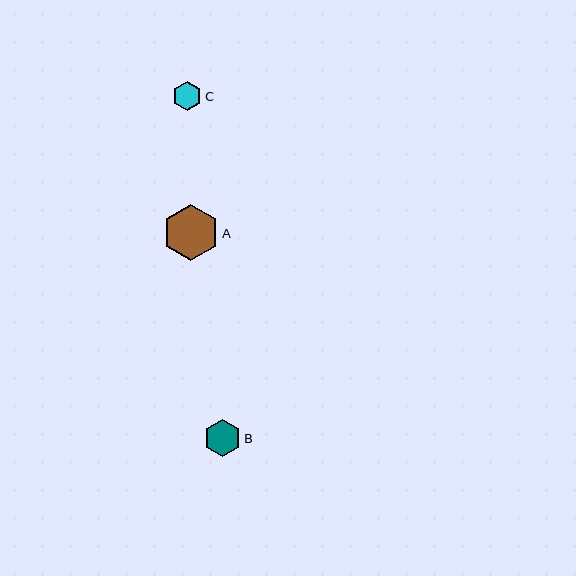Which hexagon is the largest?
Hexagon A is the largest with a size of approximately 56 pixels.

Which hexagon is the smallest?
Hexagon C is the smallest with a size of approximately 29 pixels.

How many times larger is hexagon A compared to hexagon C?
Hexagon A is approximately 1.9 times the size of hexagon C.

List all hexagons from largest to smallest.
From largest to smallest: A, B, C.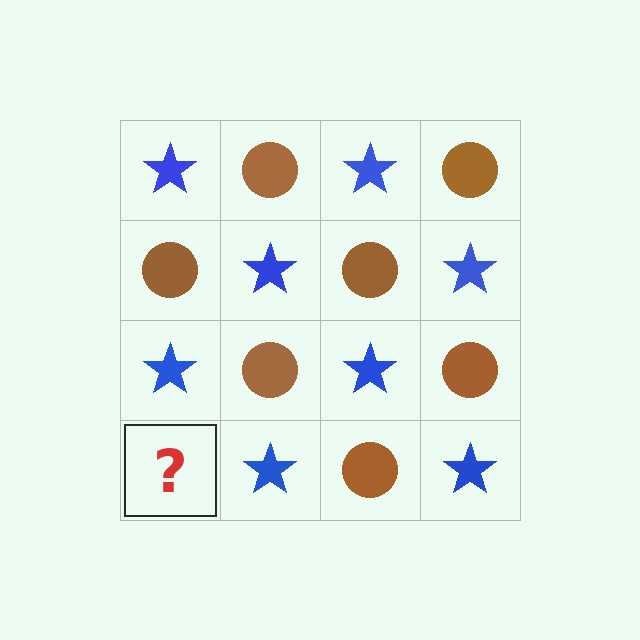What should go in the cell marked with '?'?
The missing cell should contain a brown circle.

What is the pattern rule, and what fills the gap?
The rule is that it alternates blue star and brown circle in a checkerboard pattern. The gap should be filled with a brown circle.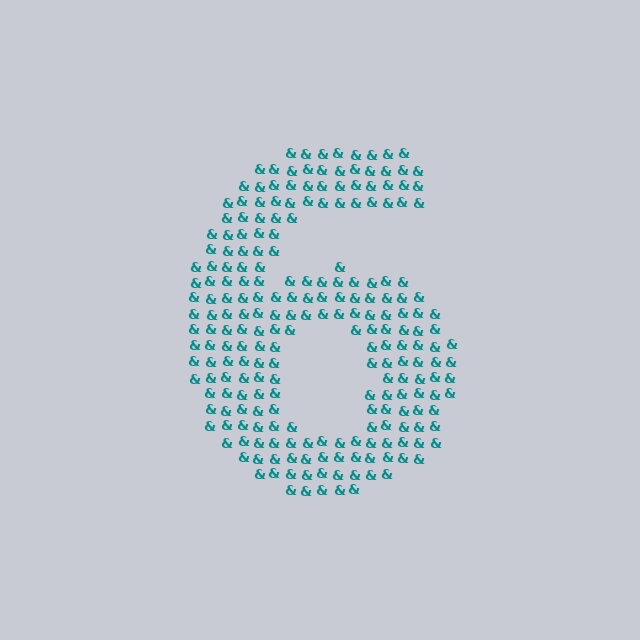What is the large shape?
The large shape is the digit 6.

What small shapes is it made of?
It is made of small ampersands.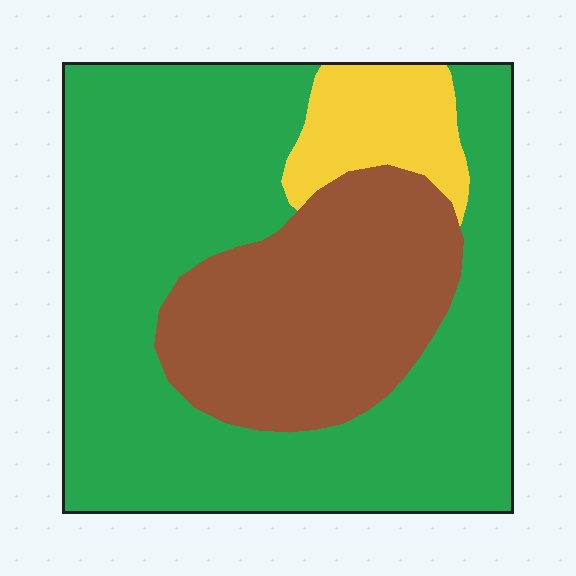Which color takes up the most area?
Green, at roughly 65%.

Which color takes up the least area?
Yellow, at roughly 10%.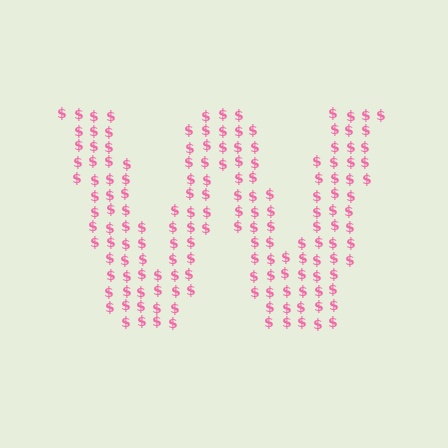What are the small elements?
The small elements are dollar signs.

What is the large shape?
The large shape is the letter W.